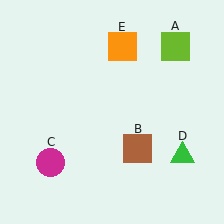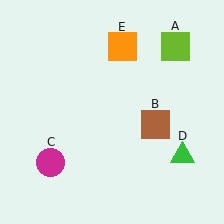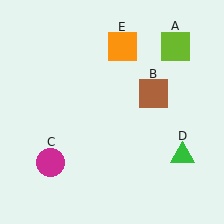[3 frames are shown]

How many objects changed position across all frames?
1 object changed position: brown square (object B).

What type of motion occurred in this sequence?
The brown square (object B) rotated counterclockwise around the center of the scene.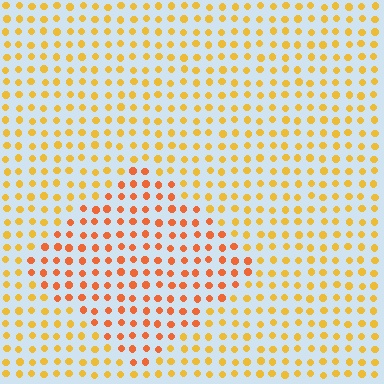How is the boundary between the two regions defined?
The boundary is defined purely by a slight shift in hue (about 28 degrees). Spacing, size, and orientation are identical on both sides.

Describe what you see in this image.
The image is filled with small yellow elements in a uniform arrangement. A diamond-shaped region is visible where the elements are tinted to a slightly different hue, forming a subtle color boundary.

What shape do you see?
I see a diamond.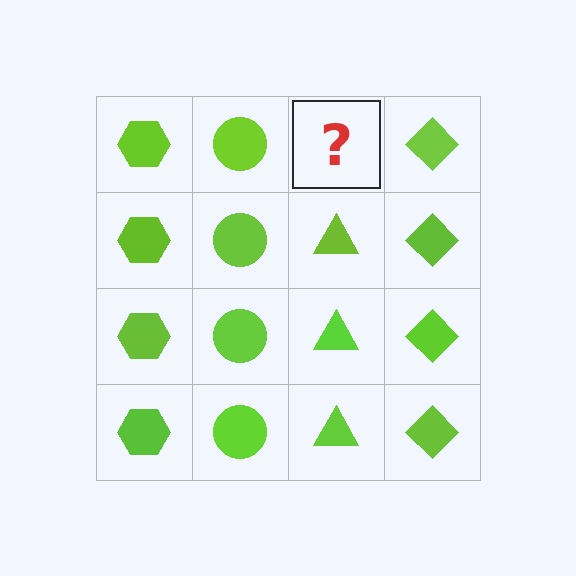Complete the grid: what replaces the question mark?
The question mark should be replaced with a lime triangle.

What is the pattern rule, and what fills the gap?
The rule is that each column has a consistent shape. The gap should be filled with a lime triangle.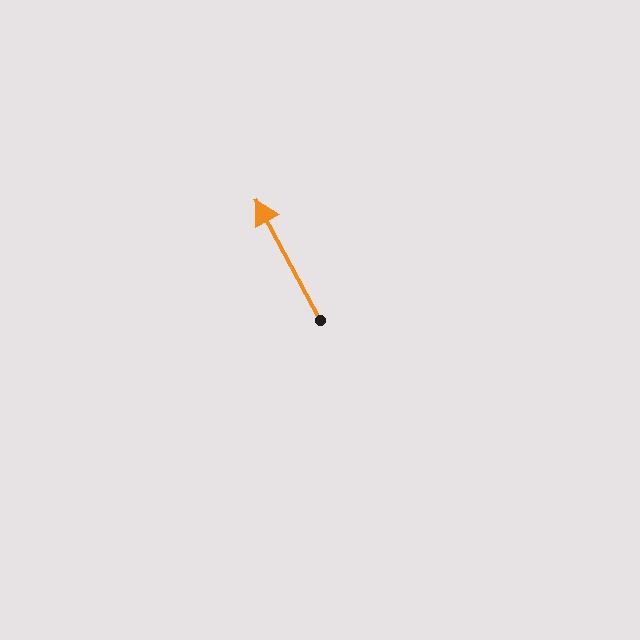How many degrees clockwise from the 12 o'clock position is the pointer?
Approximately 332 degrees.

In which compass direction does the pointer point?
Northwest.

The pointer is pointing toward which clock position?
Roughly 11 o'clock.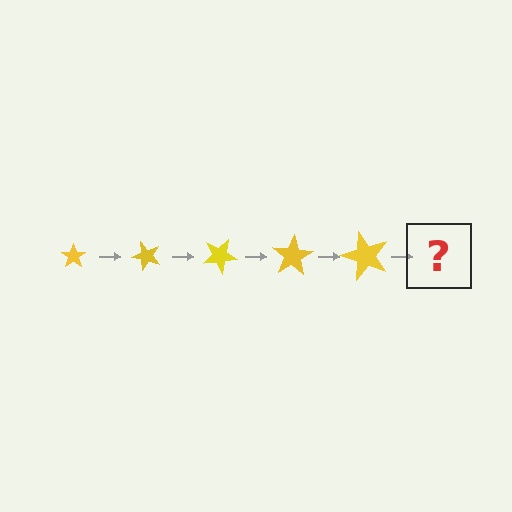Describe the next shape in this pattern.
It should be a star, larger than the previous one and rotated 250 degrees from the start.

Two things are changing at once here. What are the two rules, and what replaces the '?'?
The two rules are that the star grows larger each step and it rotates 50 degrees each step. The '?' should be a star, larger than the previous one and rotated 250 degrees from the start.